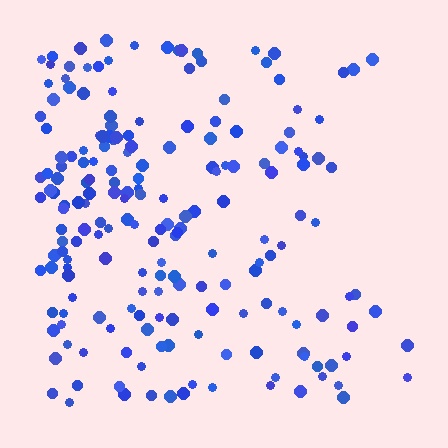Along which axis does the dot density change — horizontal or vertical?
Horizontal.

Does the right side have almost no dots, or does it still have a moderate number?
Still a moderate number, just noticeably fewer than the left.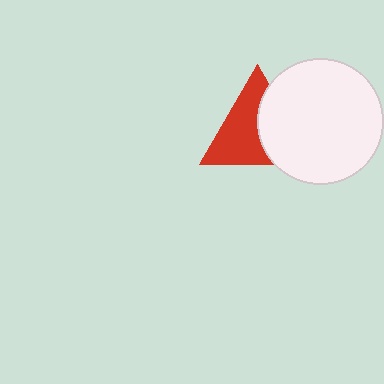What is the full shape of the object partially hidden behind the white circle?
The partially hidden object is a red triangle.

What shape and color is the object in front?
The object in front is a white circle.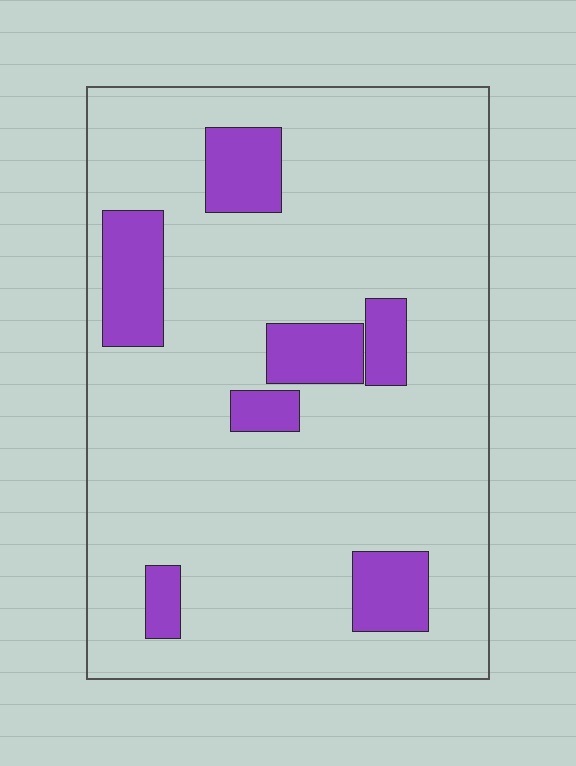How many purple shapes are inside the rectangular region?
7.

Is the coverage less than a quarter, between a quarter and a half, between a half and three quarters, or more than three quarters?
Less than a quarter.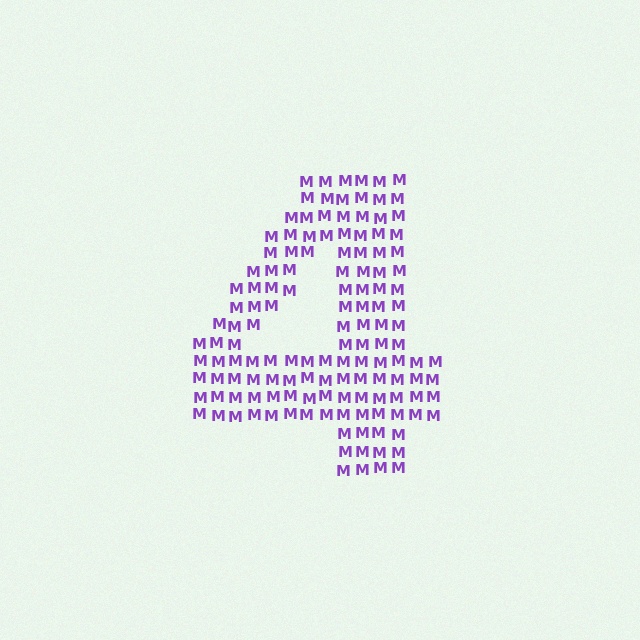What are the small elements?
The small elements are letter M's.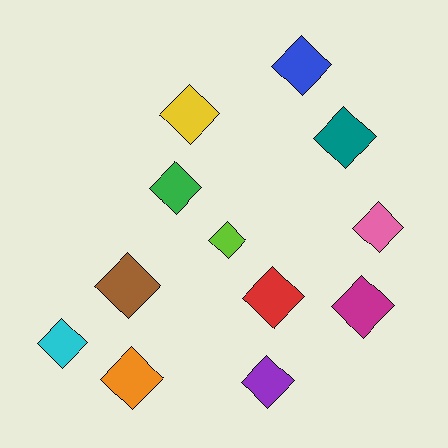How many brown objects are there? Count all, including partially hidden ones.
There is 1 brown object.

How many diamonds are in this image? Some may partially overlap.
There are 12 diamonds.